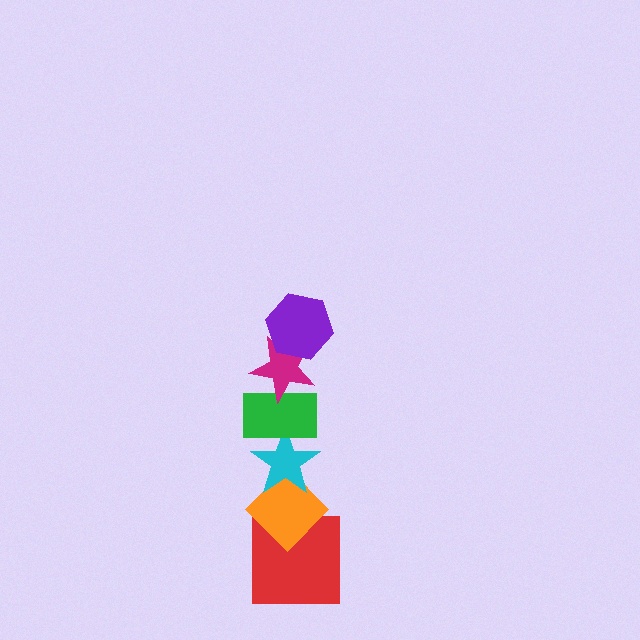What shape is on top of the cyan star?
The green rectangle is on top of the cyan star.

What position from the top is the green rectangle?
The green rectangle is 3rd from the top.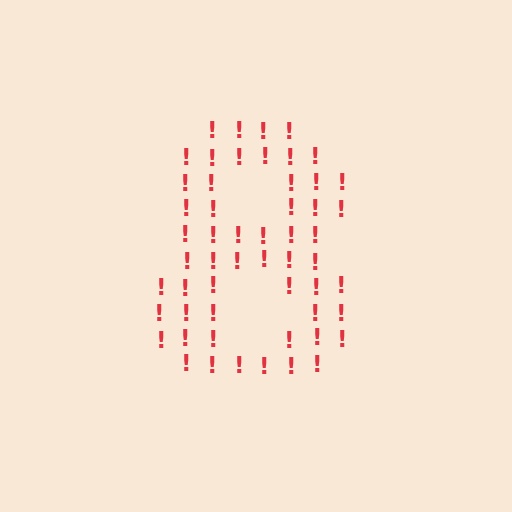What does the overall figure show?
The overall figure shows the digit 8.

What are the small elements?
The small elements are exclamation marks.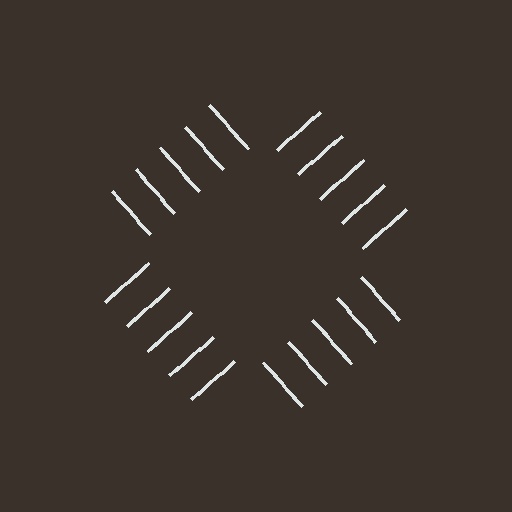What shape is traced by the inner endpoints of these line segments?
An illusory square — the line segments terminate on its edges but no continuous stroke is drawn.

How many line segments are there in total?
20 — 5 along each of the 4 edges.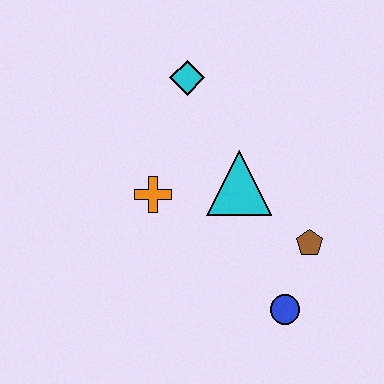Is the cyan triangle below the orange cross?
No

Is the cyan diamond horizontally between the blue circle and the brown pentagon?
No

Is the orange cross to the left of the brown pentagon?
Yes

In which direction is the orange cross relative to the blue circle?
The orange cross is to the left of the blue circle.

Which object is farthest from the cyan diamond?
The blue circle is farthest from the cyan diamond.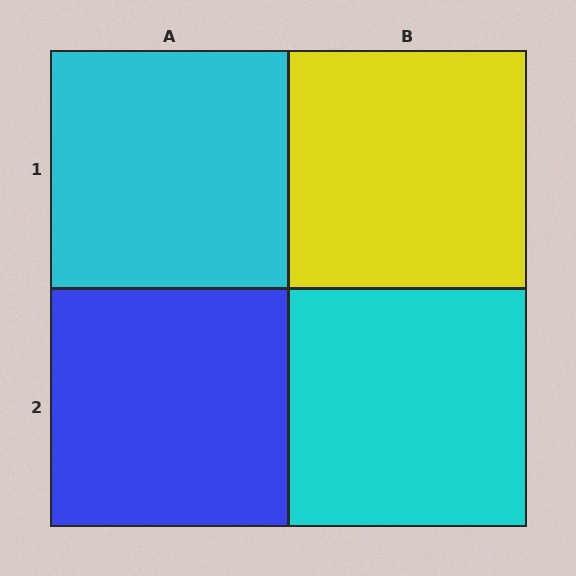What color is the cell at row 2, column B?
Cyan.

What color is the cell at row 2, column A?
Blue.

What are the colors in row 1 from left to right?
Cyan, yellow.